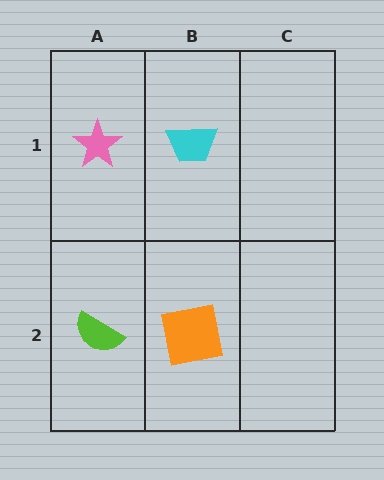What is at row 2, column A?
A lime semicircle.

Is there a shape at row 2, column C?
No, that cell is empty.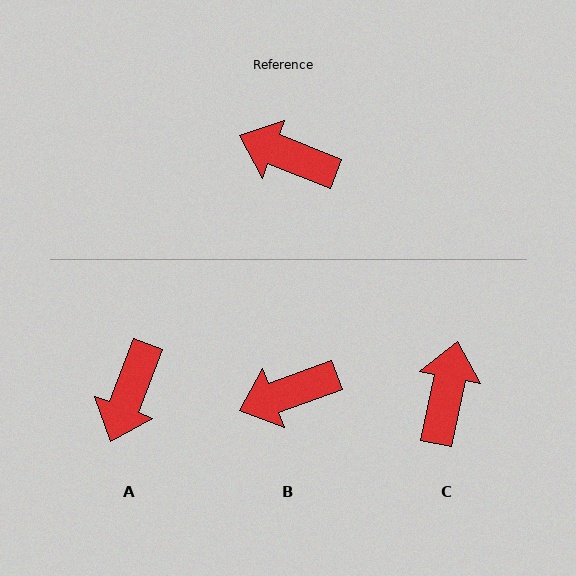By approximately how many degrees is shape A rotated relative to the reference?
Approximately 90 degrees counter-clockwise.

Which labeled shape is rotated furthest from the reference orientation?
A, about 90 degrees away.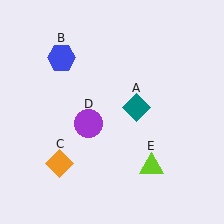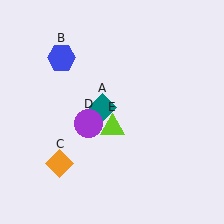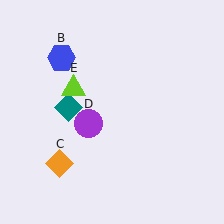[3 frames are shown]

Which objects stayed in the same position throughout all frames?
Blue hexagon (object B) and orange diamond (object C) and purple circle (object D) remained stationary.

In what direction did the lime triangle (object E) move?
The lime triangle (object E) moved up and to the left.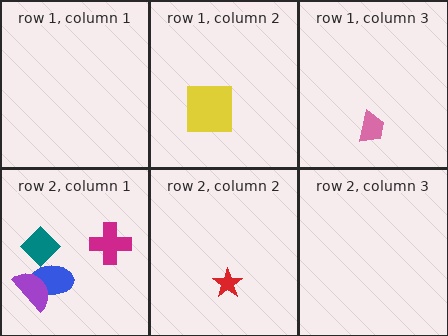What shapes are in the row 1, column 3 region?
The pink trapezoid.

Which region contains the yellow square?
The row 1, column 2 region.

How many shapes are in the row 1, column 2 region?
1.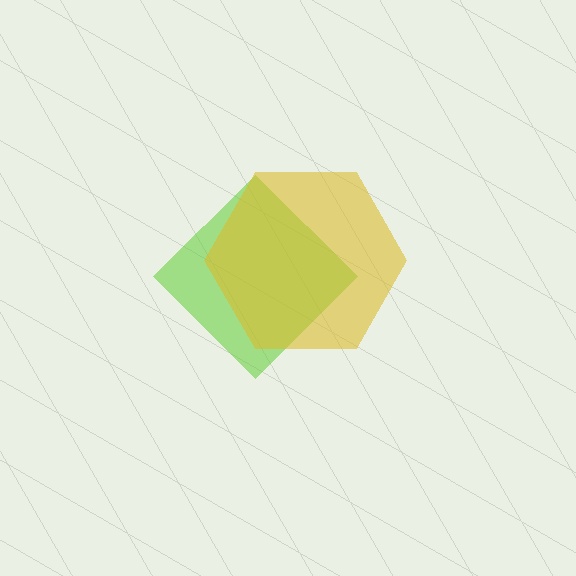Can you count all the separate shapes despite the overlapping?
Yes, there are 2 separate shapes.